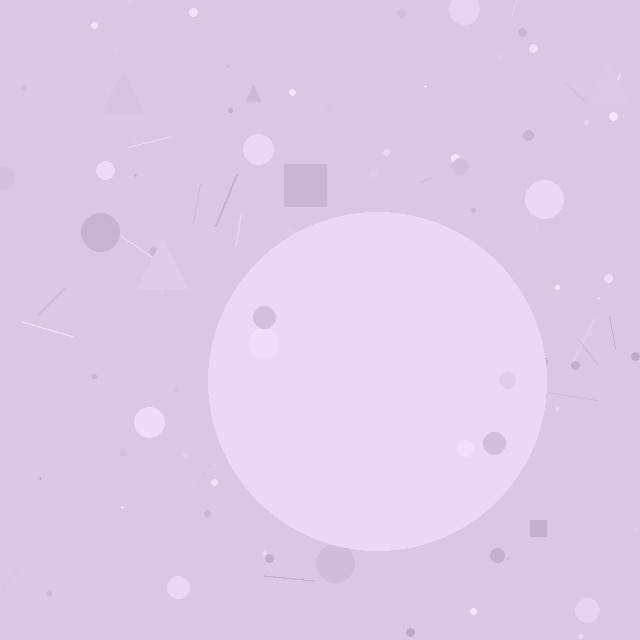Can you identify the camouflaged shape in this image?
The camouflaged shape is a circle.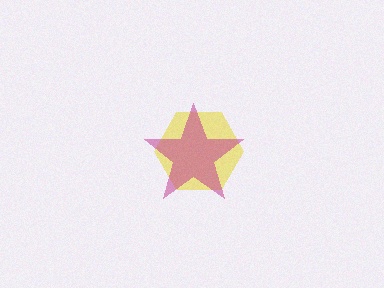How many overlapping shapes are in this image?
There are 2 overlapping shapes in the image.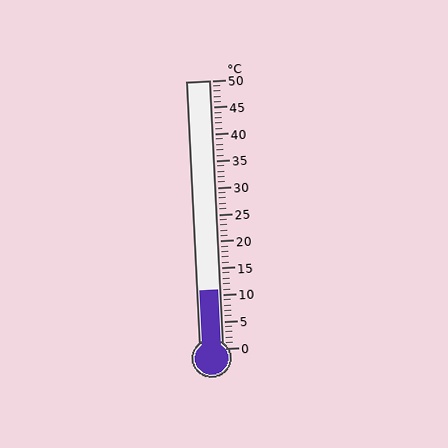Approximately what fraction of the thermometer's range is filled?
The thermometer is filled to approximately 20% of its range.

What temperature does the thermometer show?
The thermometer shows approximately 11°C.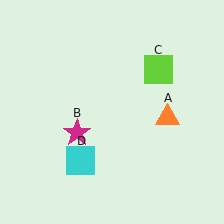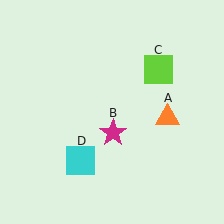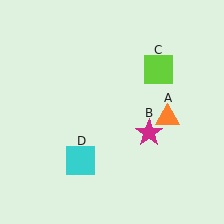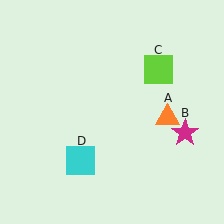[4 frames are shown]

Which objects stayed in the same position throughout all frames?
Orange triangle (object A) and lime square (object C) and cyan square (object D) remained stationary.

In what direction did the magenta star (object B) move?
The magenta star (object B) moved right.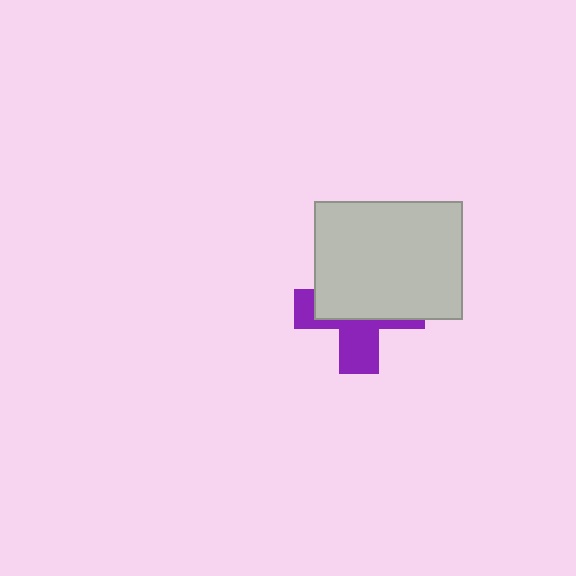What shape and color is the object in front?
The object in front is a light gray rectangle.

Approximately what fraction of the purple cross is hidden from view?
Roughly 59% of the purple cross is hidden behind the light gray rectangle.